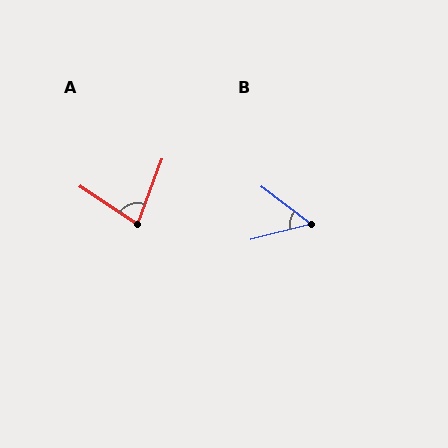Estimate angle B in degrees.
Approximately 51 degrees.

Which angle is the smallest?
B, at approximately 51 degrees.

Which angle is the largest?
A, at approximately 77 degrees.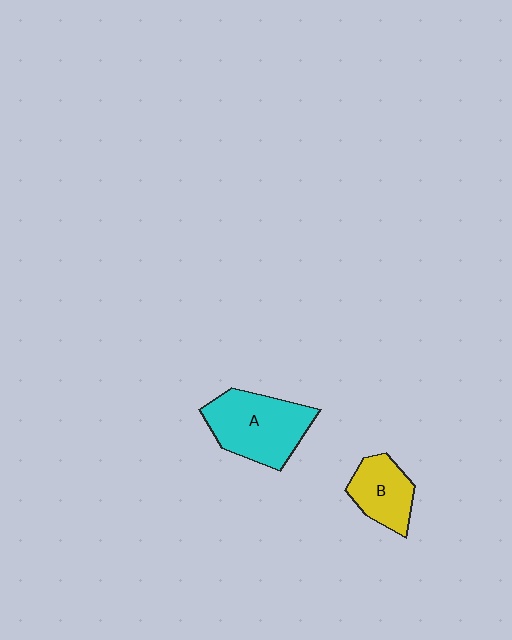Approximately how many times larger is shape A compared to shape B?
Approximately 1.6 times.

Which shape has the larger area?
Shape A (cyan).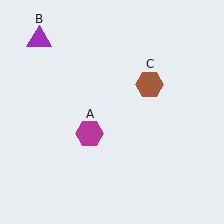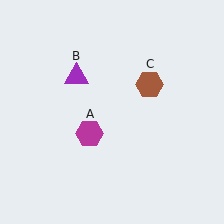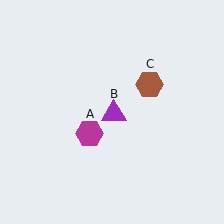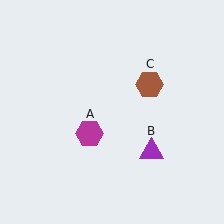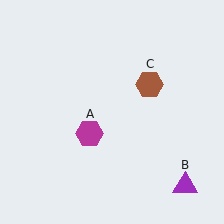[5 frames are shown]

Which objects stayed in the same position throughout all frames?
Magenta hexagon (object A) and brown hexagon (object C) remained stationary.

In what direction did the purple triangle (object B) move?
The purple triangle (object B) moved down and to the right.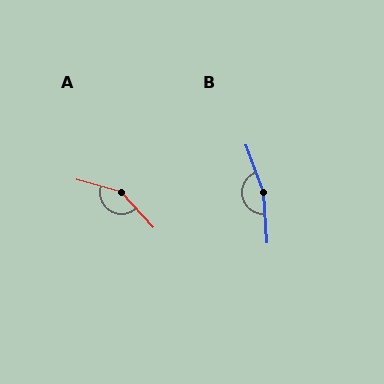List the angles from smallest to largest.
A (149°), B (164°).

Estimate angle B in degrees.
Approximately 164 degrees.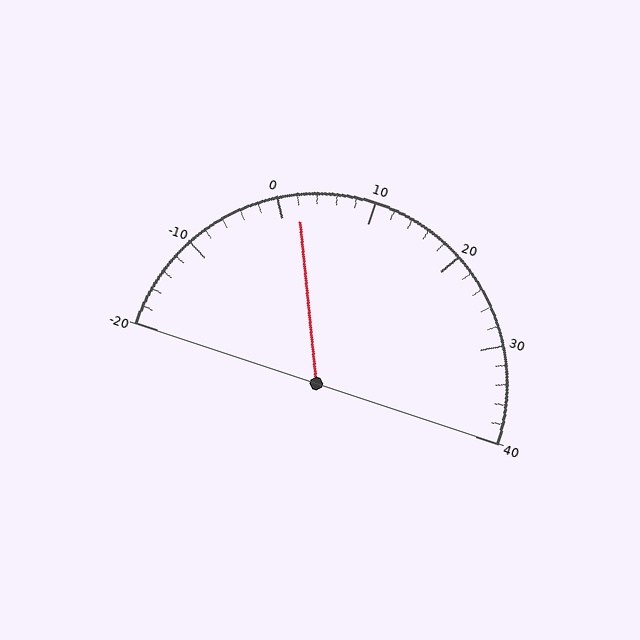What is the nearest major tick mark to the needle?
The nearest major tick mark is 0.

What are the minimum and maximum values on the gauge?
The gauge ranges from -20 to 40.